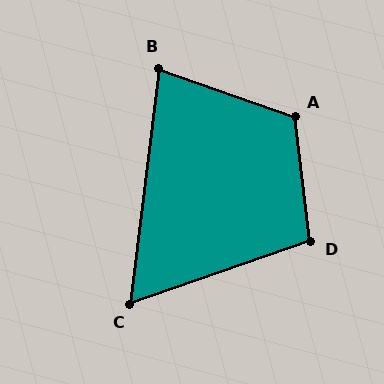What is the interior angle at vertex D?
Approximately 102 degrees (obtuse).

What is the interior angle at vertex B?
Approximately 78 degrees (acute).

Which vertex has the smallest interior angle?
C, at approximately 64 degrees.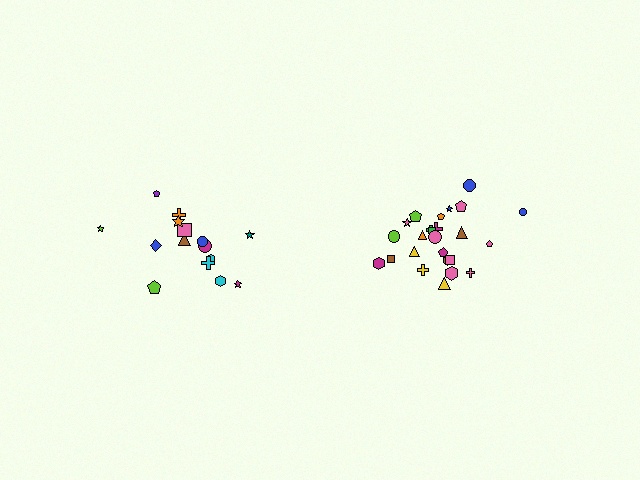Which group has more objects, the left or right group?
The right group.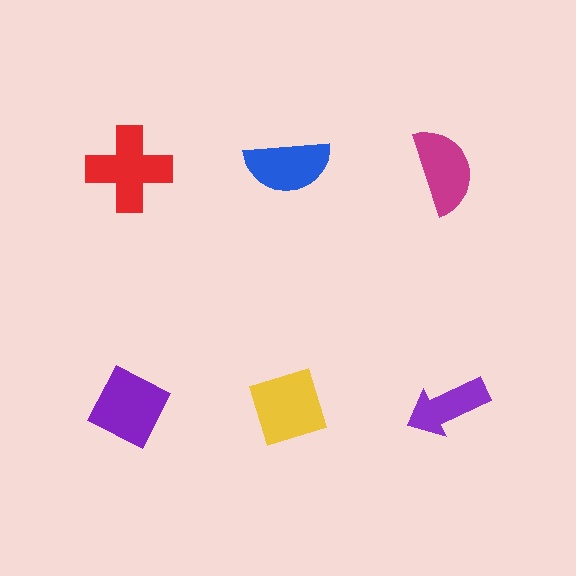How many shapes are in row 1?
3 shapes.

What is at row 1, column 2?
A blue semicircle.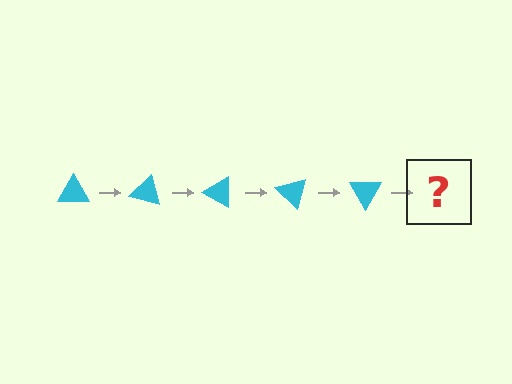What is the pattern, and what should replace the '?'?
The pattern is that the triangle rotates 15 degrees each step. The '?' should be a cyan triangle rotated 75 degrees.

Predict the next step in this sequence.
The next step is a cyan triangle rotated 75 degrees.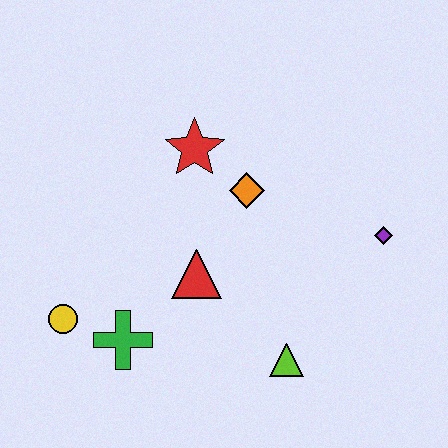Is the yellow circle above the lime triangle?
Yes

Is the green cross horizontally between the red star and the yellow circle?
Yes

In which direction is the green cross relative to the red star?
The green cross is below the red star.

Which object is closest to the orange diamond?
The red star is closest to the orange diamond.